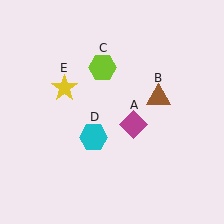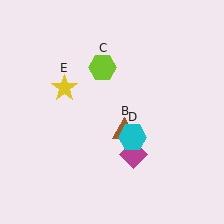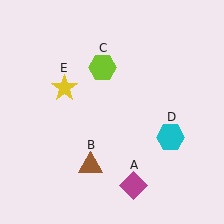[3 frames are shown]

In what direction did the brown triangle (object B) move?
The brown triangle (object B) moved down and to the left.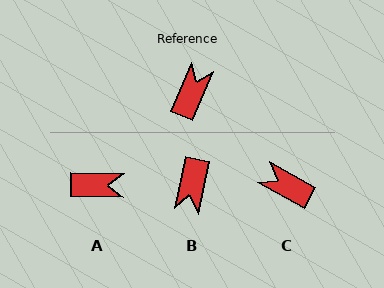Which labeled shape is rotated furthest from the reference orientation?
B, about 170 degrees away.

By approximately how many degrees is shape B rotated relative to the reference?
Approximately 170 degrees clockwise.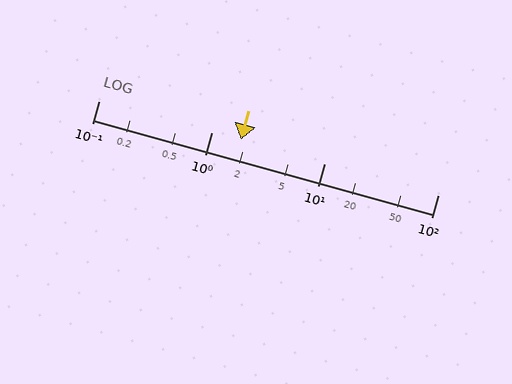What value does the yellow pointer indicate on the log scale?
The pointer indicates approximately 1.8.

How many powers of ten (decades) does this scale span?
The scale spans 3 decades, from 0.1 to 100.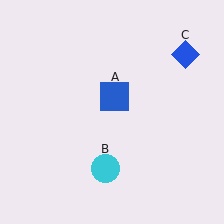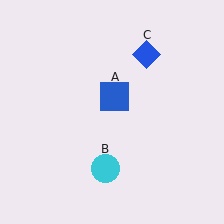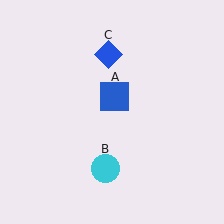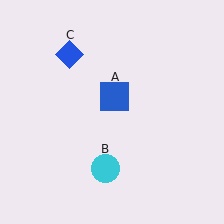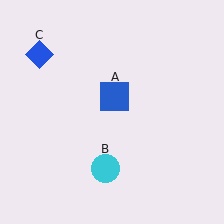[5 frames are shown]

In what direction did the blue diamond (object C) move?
The blue diamond (object C) moved left.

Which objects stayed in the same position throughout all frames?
Blue square (object A) and cyan circle (object B) remained stationary.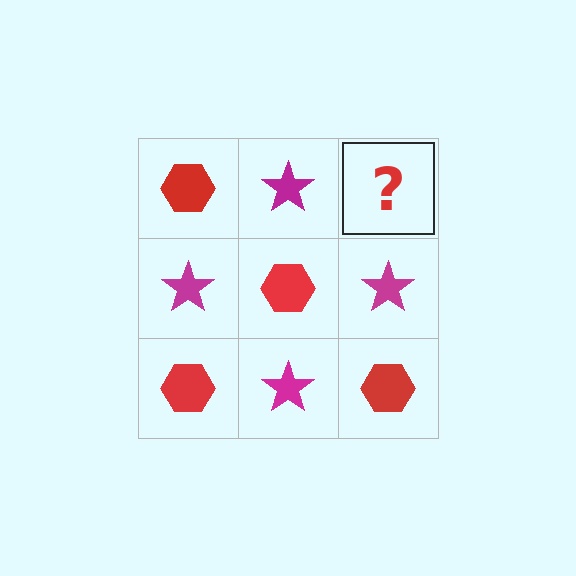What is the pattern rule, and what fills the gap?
The rule is that it alternates red hexagon and magenta star in a checkerboard pattern. The gap should be filled with a red hexagon.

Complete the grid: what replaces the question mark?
The question mark should be replaced with a red hexagon.